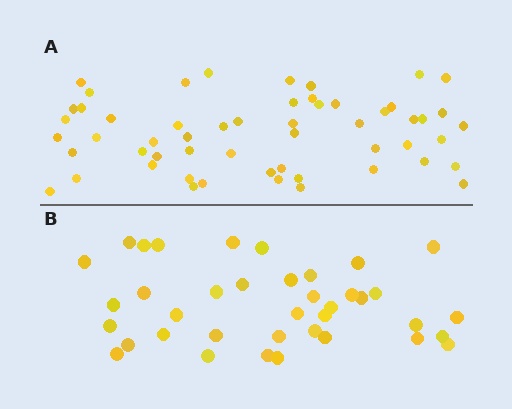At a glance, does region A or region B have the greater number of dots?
Region A (the top region) has more dots.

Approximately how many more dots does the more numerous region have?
Region A has approximately 15 more dots than region B.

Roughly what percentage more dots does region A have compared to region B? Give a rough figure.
About 45% more.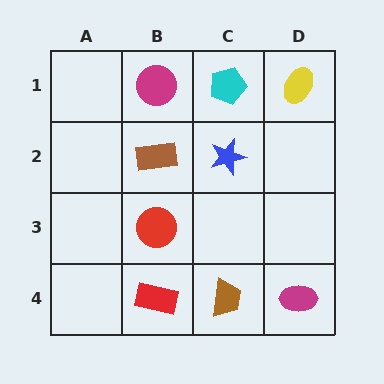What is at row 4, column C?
A brown trapezoid.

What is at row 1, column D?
A yellow ellipse.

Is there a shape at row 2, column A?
No, that cell is empty.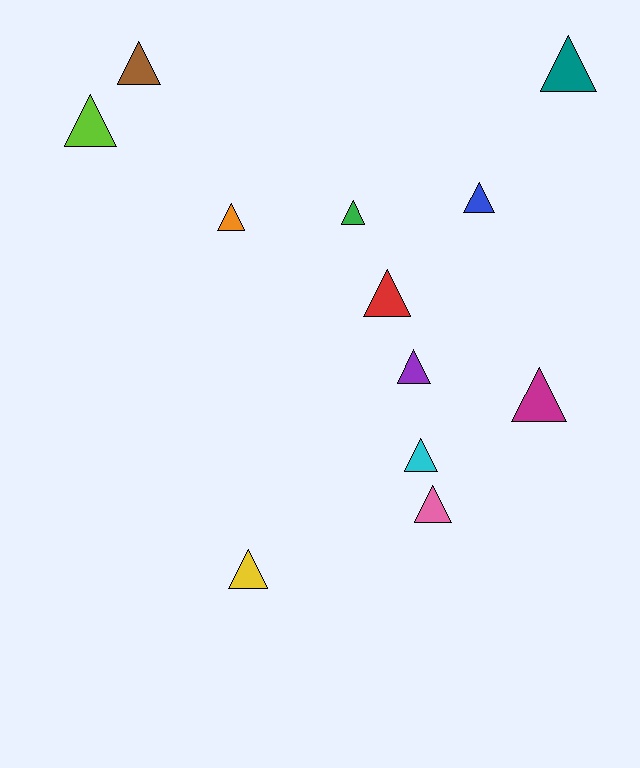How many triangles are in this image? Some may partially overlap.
There are 12 triangles.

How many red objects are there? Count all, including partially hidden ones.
There is 1 red object.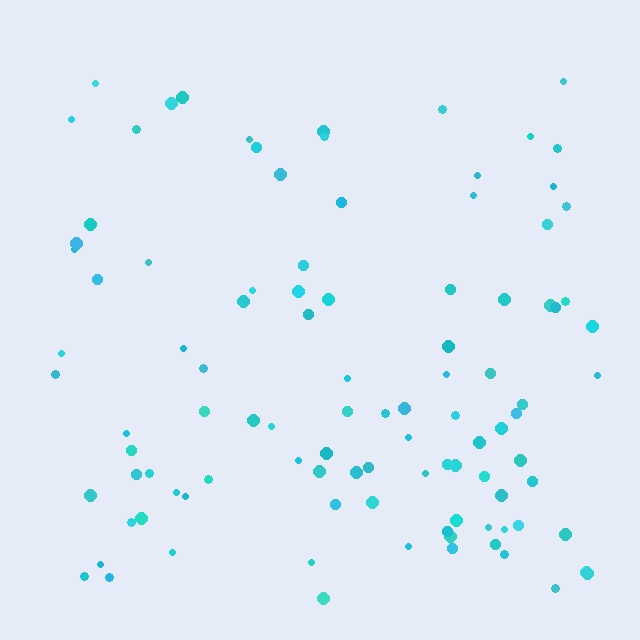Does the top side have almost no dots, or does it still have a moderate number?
Still a moderate number, just noticeably fewer than the bottom.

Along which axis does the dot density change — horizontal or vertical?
Vertical.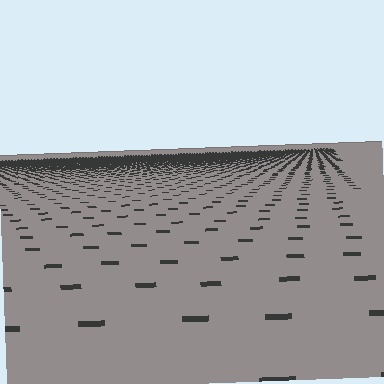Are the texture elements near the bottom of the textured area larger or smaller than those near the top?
Larger. Near the bottom, elements are closer to the viewer and appear at a bigger on-screen size.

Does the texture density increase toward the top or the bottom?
Density increases toward the top.